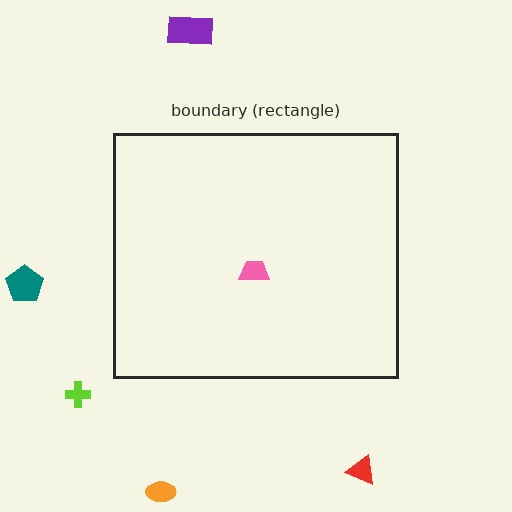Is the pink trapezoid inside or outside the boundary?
Inside.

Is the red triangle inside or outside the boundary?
Outside.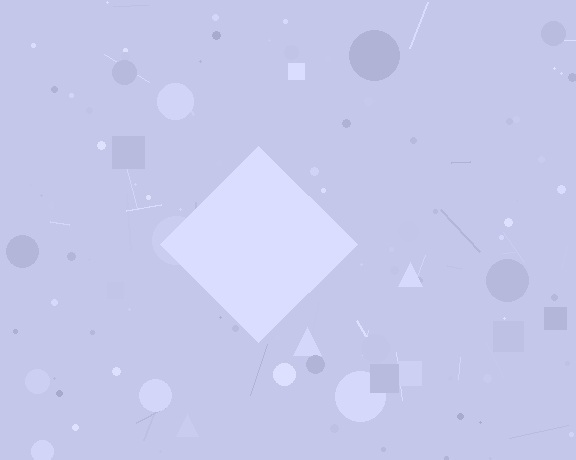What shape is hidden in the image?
A diamond is hidden in the image.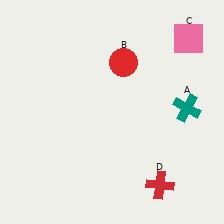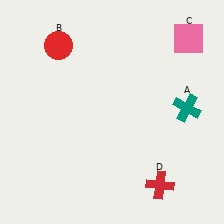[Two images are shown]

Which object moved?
The red circle (B) moved left.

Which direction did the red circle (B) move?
The red circle (B) moved left.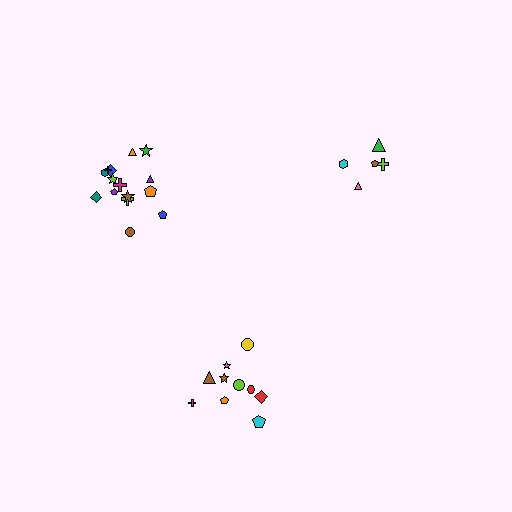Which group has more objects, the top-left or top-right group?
The top-left group.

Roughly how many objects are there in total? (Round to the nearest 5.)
Roughly 30 objects in total.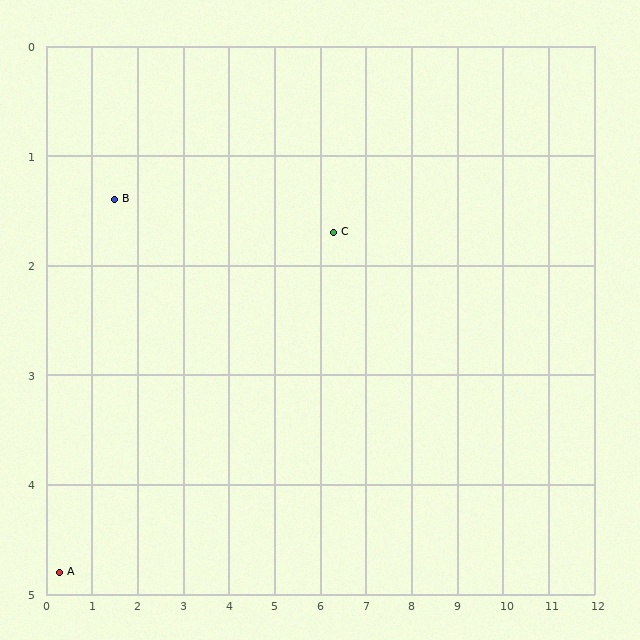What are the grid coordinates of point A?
Point A is at approximately (0.3, 4.8).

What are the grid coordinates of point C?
Point C is at approximately (6.3, 1.7).